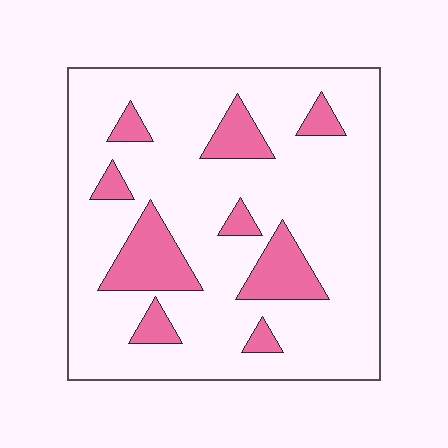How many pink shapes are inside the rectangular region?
9.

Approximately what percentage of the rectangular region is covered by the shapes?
Approximately 20%.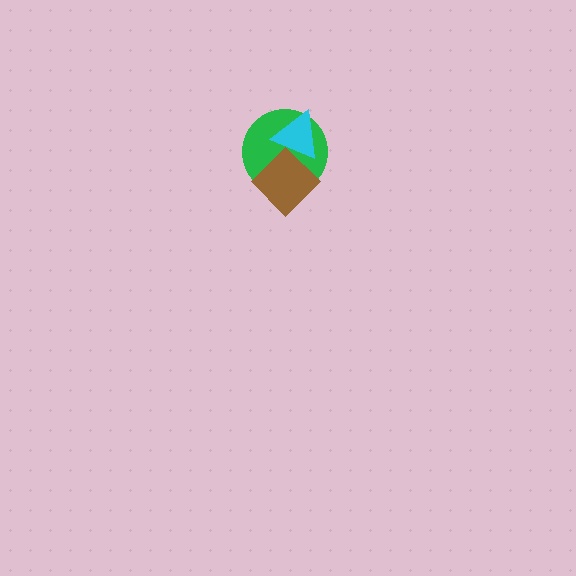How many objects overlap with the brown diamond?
2 objects overlap with the brown diamond.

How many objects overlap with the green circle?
2 objects overlap with the green circle.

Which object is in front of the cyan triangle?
The brown diamond is in front of the cyan triangle.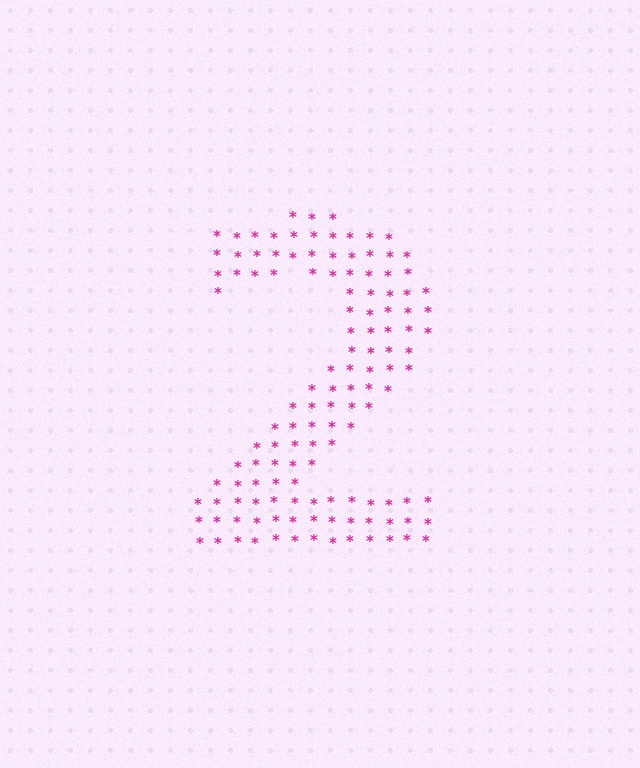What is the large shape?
The large shape is the digit 2.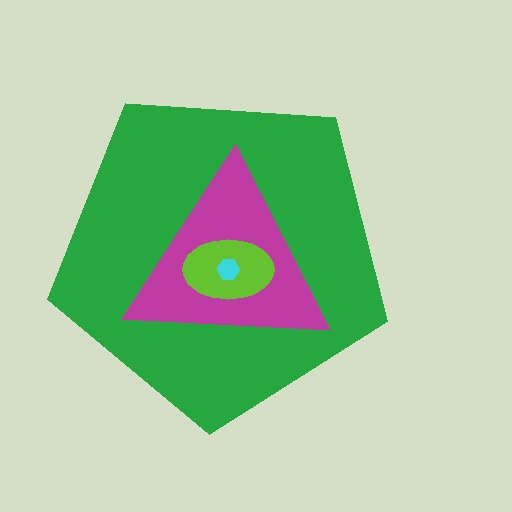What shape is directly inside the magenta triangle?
The lime ellipse.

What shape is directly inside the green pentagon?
The magenta triangle.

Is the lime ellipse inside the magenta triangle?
Yes.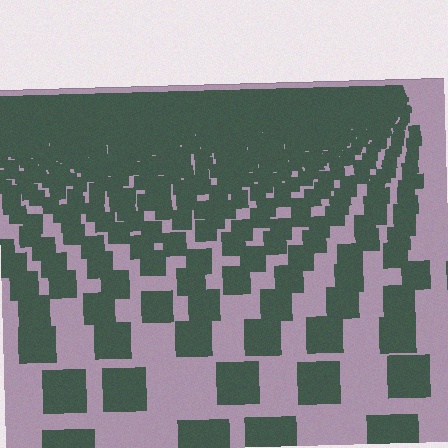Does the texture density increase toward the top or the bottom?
Density increases toward the top.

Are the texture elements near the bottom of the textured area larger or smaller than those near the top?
Larger. Near the bottom, elements are closer to the viewer and appear at a bigger on-screen size.